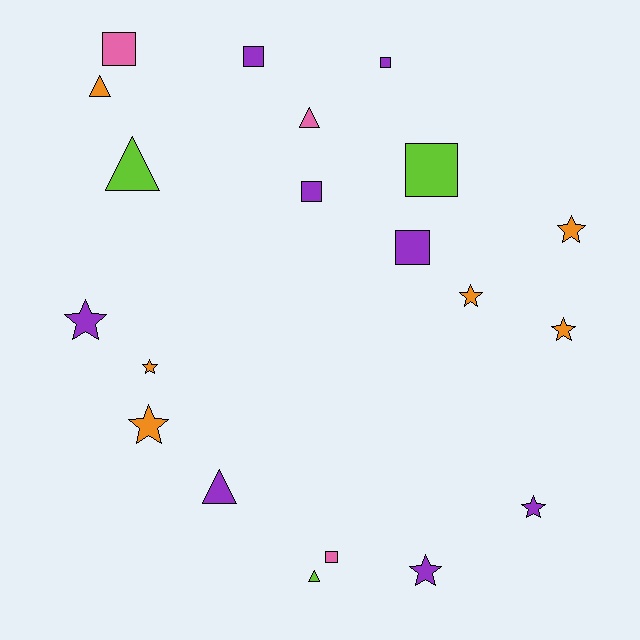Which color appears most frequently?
Purple, with 8 objects.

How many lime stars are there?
There are no lime stars.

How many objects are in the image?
There are 20 objects.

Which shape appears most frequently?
Star, with 8 objects.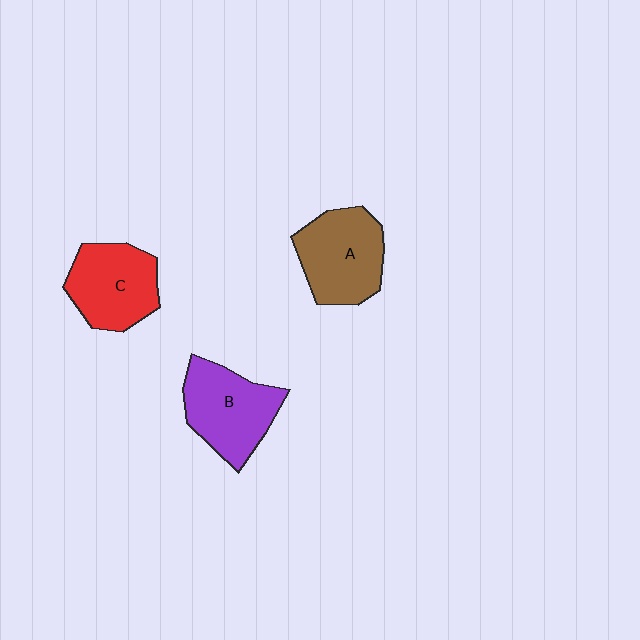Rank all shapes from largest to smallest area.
From largest to smallest: A (brown), B (purple), C (red).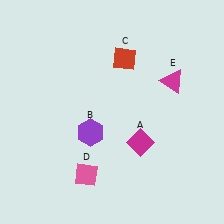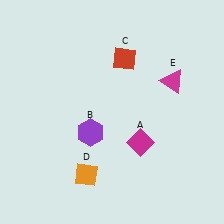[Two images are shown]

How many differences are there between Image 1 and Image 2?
There is 1 difference between the two images.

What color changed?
The diamond (D) changed from pink in Image 1 to orange in Image 2.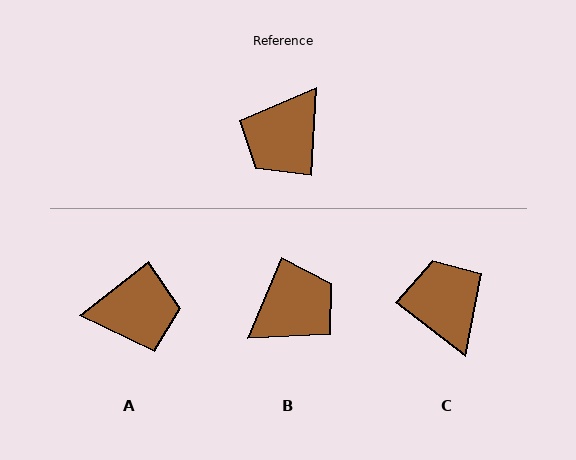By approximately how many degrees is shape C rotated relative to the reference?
Approximately 124 degrees clockwise.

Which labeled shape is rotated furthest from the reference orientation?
B, about 160 degrees away.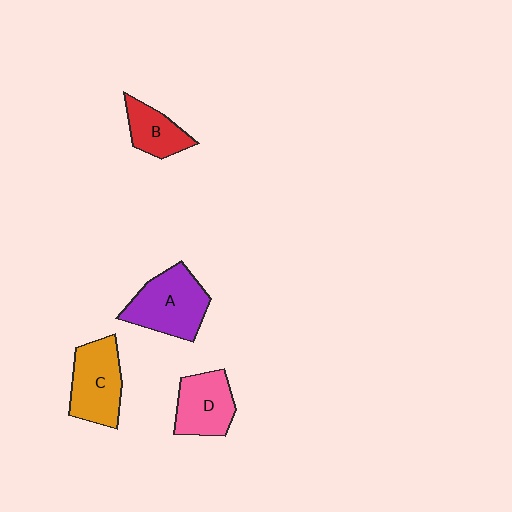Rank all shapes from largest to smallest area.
From largest to smallest: A (purple), C (orange), D (pink), B (red).